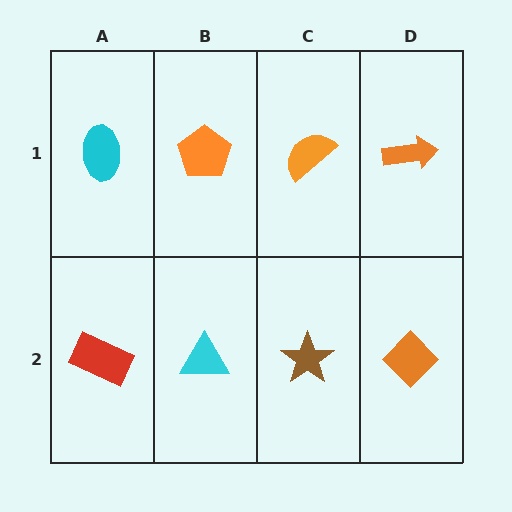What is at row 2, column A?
A red rectangle.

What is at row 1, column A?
A cyan ellipse.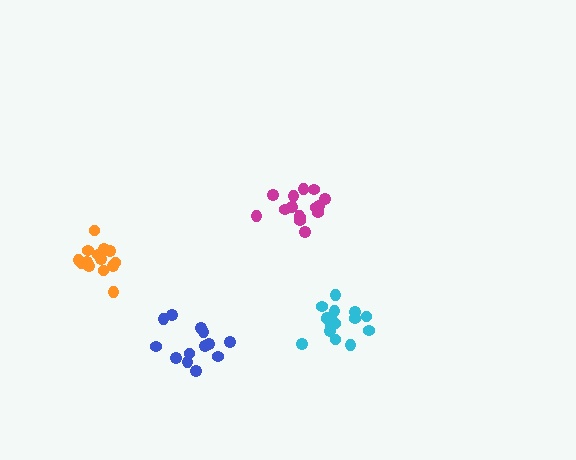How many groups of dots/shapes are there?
There are 4 groups.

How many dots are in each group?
Group 1: 13 dots, Group 2: 15 dots, Group 3: 14 dots, Group 4: 16 dots (58 total).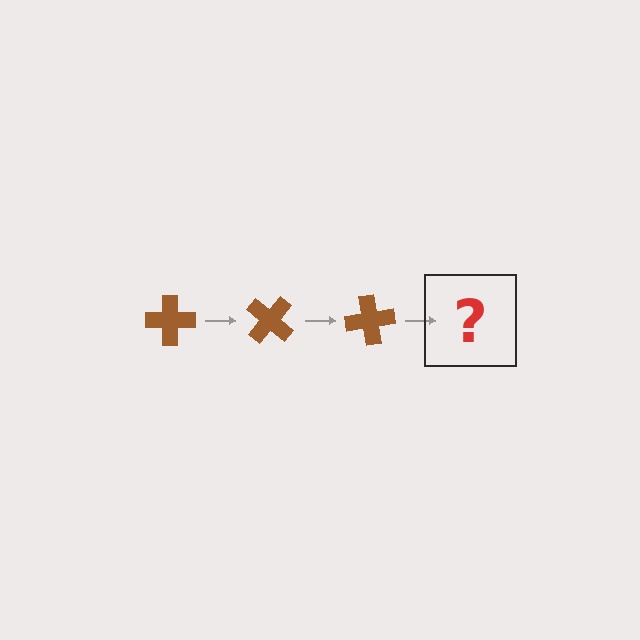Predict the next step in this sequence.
The next step is a brown cross rotated 120 degrees.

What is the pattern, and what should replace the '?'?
The pattern is that the cross rotates 40 degrees each step. The '?' should be a brown cross rotated 120 degrees.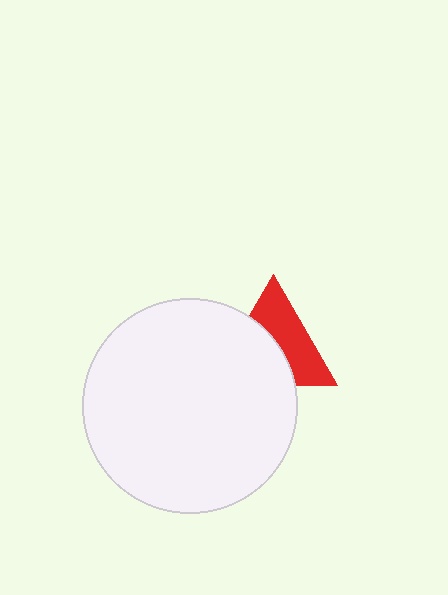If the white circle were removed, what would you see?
You would see the complete red triangle.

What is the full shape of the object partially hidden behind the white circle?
The partially hidden object is a red triangle.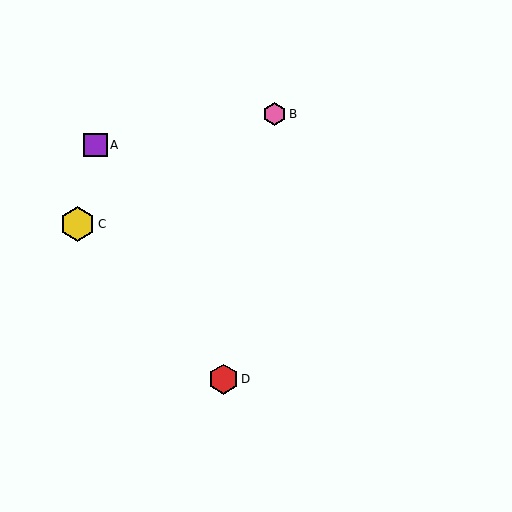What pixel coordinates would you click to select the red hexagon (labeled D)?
Click at (223, 379) to select the red hexagon D.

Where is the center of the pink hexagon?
The center of the pink hexagon is at (274, 114).